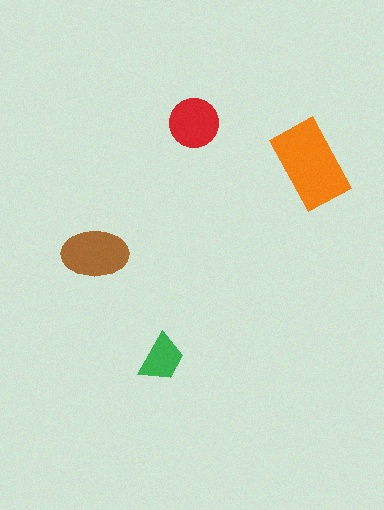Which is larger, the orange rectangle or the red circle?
The orange rectangle.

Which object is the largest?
The orange rectangle.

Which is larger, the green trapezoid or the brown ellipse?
The brown ellipse.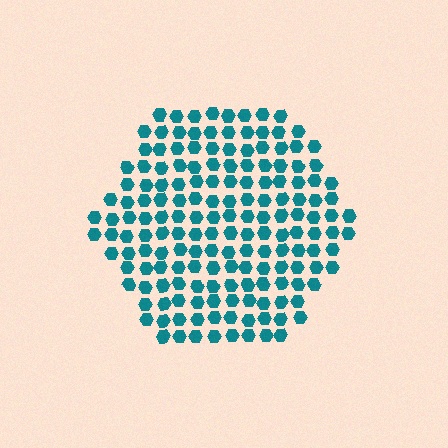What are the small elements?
The small elements are hexagons.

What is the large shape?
The large shape is a hexagon.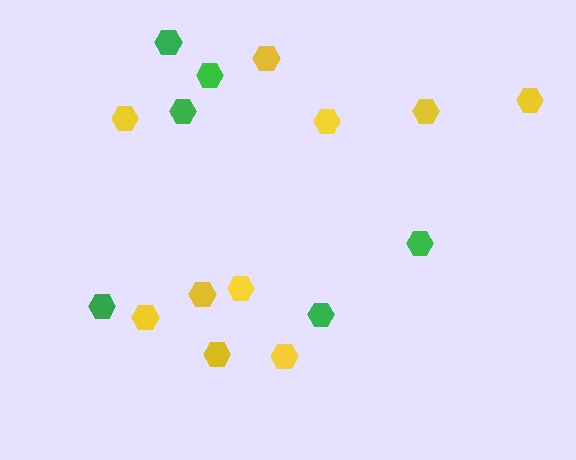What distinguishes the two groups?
There are 2 groups: one group of yellow hexagons (10) and one group of green hexagons (6).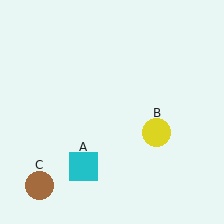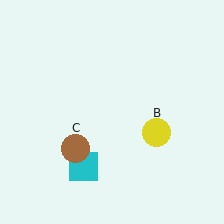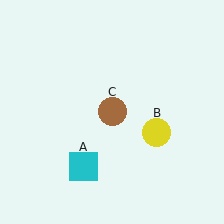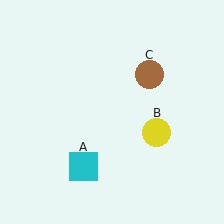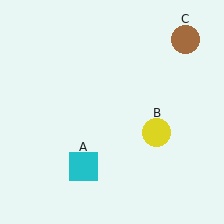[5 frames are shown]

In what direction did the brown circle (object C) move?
The brown circle (object C) moved up and to the right.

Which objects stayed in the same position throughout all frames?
Cyan square (object A) and yellow circle (object B) remained stationary.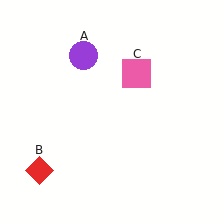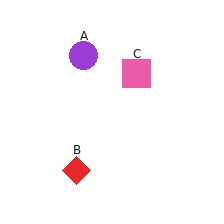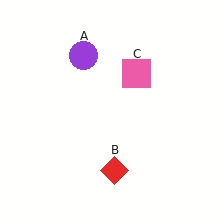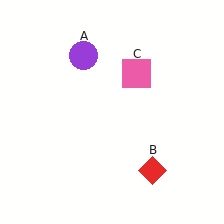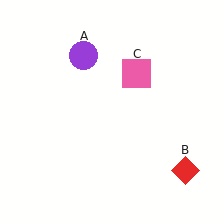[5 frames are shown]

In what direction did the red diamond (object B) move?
The red diamond (object B) moved right.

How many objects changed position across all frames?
1 object changed position: red diamond (object B).